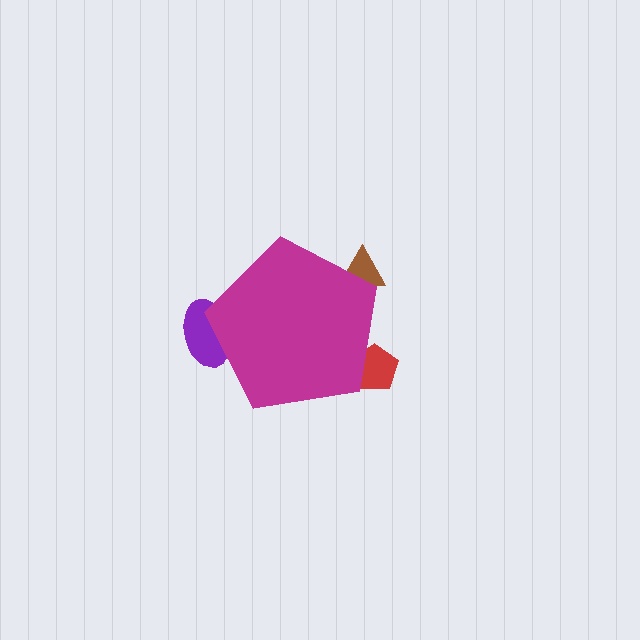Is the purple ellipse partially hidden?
Yes, the purple ellipse is partially hidden behind the magenta pentagon.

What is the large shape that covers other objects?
A magenta pentagon.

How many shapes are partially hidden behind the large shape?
3 shapes are partially hidden.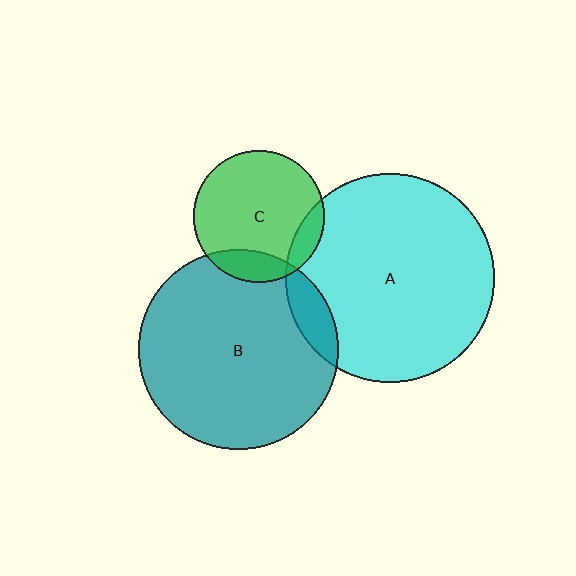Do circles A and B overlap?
Yes.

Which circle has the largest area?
Circle A (cyan).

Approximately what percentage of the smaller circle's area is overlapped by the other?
Approximately 10%.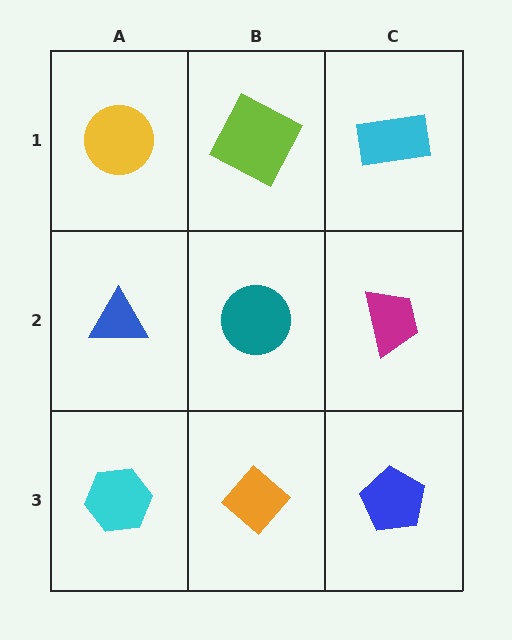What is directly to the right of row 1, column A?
A lime square.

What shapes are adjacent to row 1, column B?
A teal circle (row 2, column B), a yellow circle (row 1, column A), a cyan rectangle (row 1, column C).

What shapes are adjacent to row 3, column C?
A magenta trapezoid (row 2, column C), an orange diamond (row 3, column B).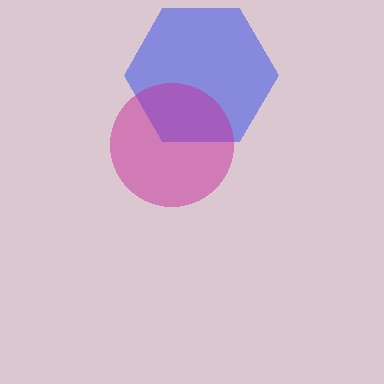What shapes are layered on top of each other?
The layered shapes are: a blue hexagon, a magenta circle.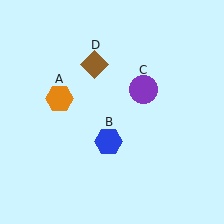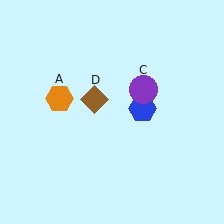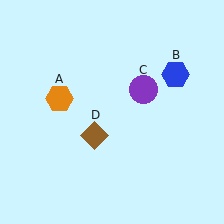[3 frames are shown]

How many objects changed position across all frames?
2 objects changed position: blue hexagon (object B), brown diamond (object D).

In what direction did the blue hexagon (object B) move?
The blue hexagon (object B) moved up and to the right.